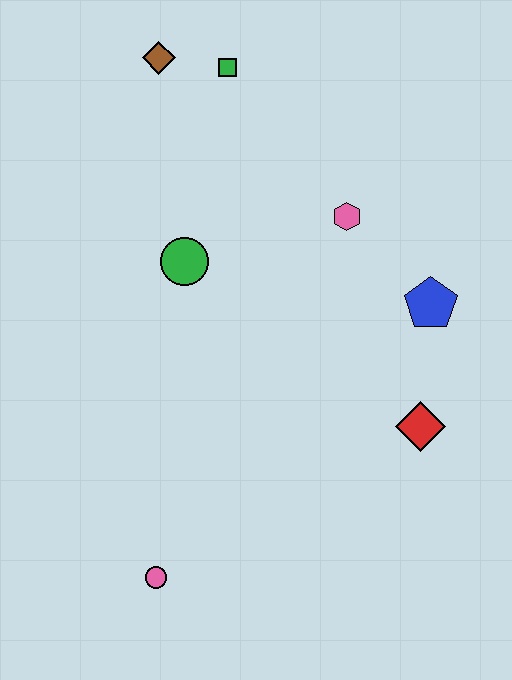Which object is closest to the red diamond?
The blue pentagon is closest to the red diamond.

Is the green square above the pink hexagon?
Yes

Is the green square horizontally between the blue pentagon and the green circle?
Yes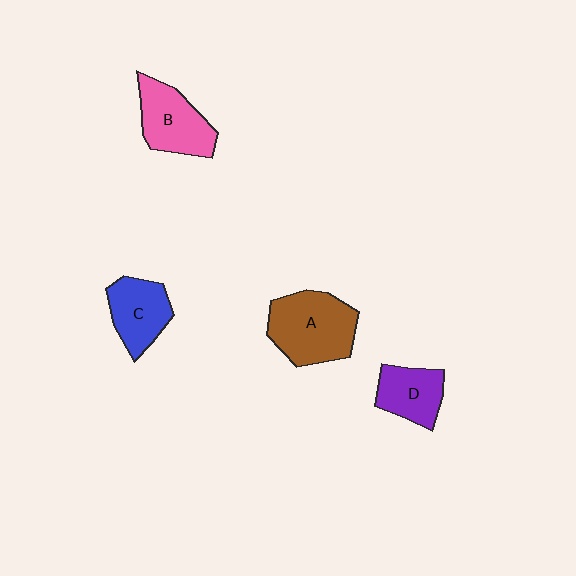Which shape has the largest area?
Shape A (brown).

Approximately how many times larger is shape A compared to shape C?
Approximately 1.5 times.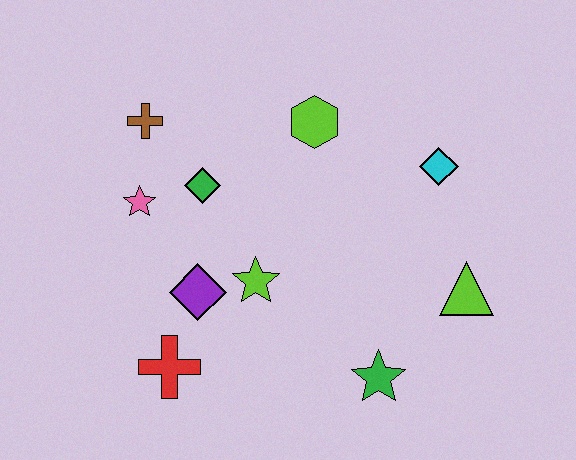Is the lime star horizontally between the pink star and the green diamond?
No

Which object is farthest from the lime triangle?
The brown cross is farthest from the lime triangle.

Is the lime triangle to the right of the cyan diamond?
Yes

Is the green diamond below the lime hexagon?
Yes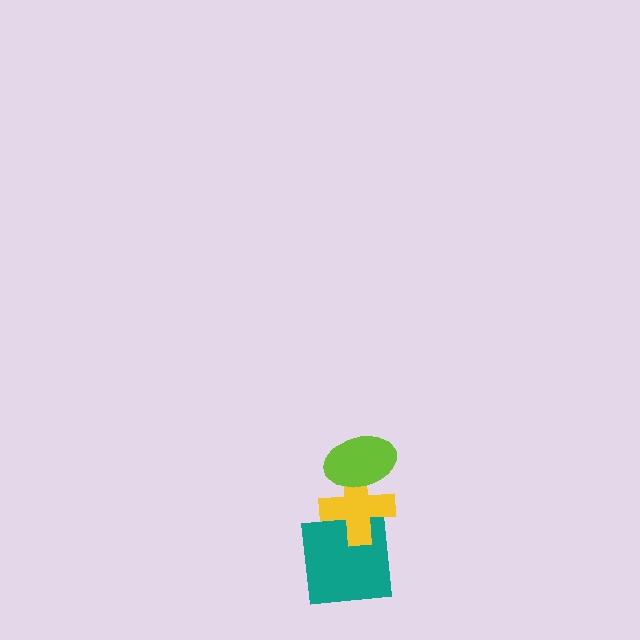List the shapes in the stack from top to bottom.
From top to bottom: the lime ellipse, the yellow cross, the teal square.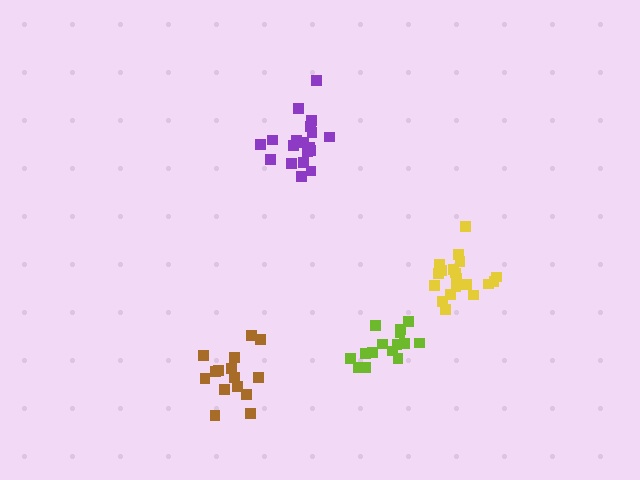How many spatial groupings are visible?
There are 4 spatial groupings.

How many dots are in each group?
Group 1: 15 dots, Group 2: 15 dots, Group 3: 19 dots, Group 4: 20 dots (69 total).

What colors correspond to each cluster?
The clusters are colored: brown, lime, purple, yellow.